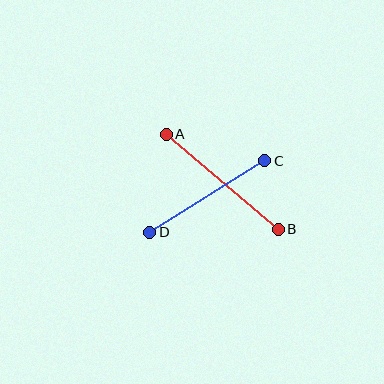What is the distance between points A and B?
The distance is approximately 147 pixels.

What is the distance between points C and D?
The distance is approximately 136 pixels.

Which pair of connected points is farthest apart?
Points A and B are farthest apart.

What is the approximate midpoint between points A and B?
The midpoint is at approximately (222, 182) pixels.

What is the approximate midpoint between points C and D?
The midpoint is at approximately (207, 196) pixels.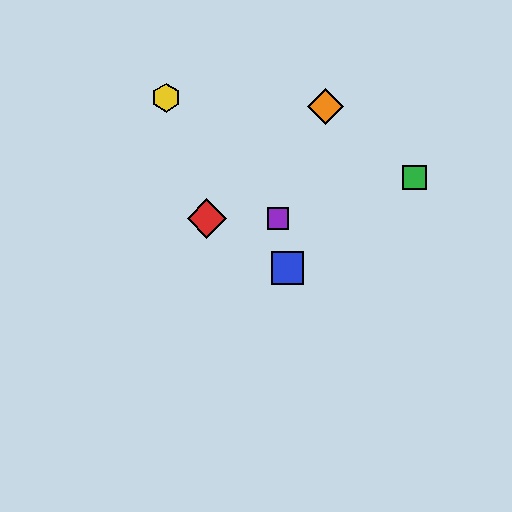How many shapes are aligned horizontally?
2 shapes (the red diamond, the purple square) are aligned horizontally.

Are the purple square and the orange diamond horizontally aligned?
No, the purple square is at y≈218 and the orange diamond is at y≈107.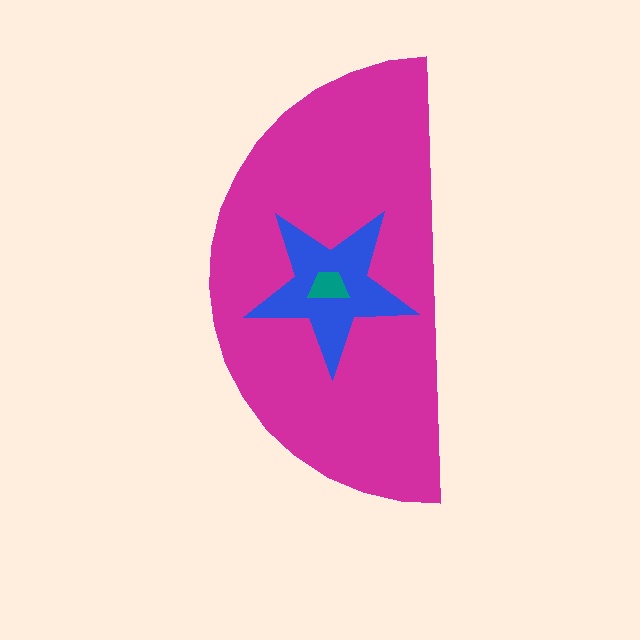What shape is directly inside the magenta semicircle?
The blue star.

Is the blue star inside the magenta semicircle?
Yes.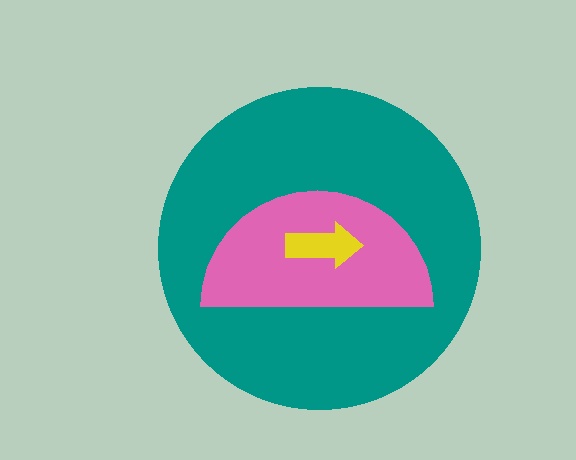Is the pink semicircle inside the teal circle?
Yes.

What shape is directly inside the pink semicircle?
The yellow arrow.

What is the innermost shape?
The yellow arrow.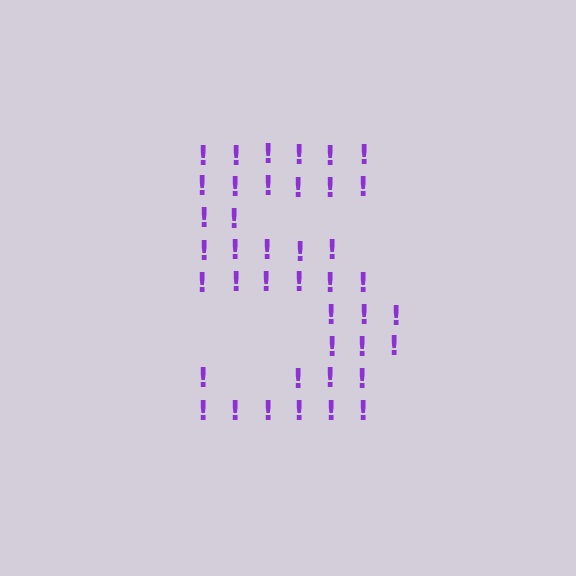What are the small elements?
The small elements are exclamation marks.